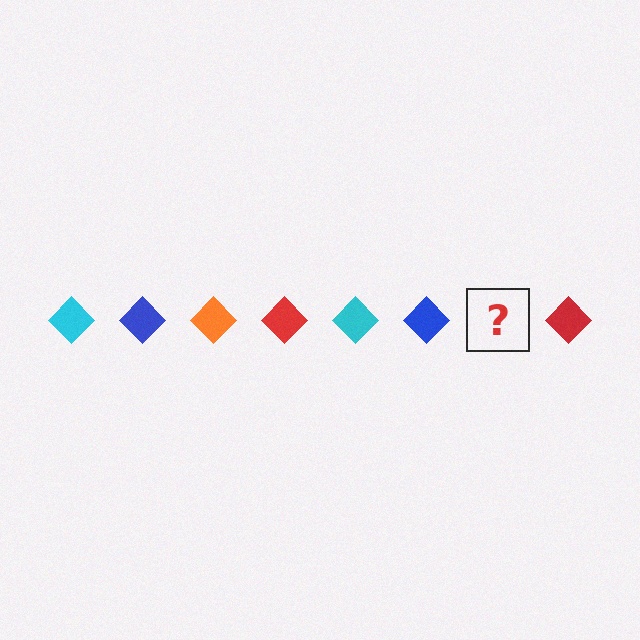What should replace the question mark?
The question mark should be replaced with an orange diamond.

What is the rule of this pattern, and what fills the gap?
The rule is that the pattern cycles through cyan, blue, orange, red diamonds. The gap should be filled with an orange diamond.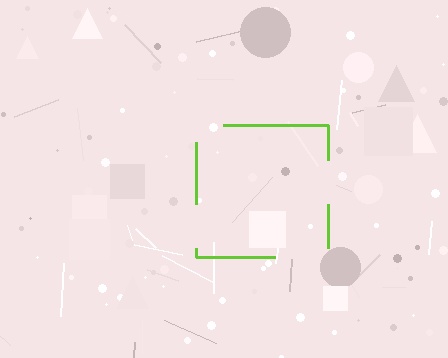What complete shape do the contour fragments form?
The contour fragments form a square.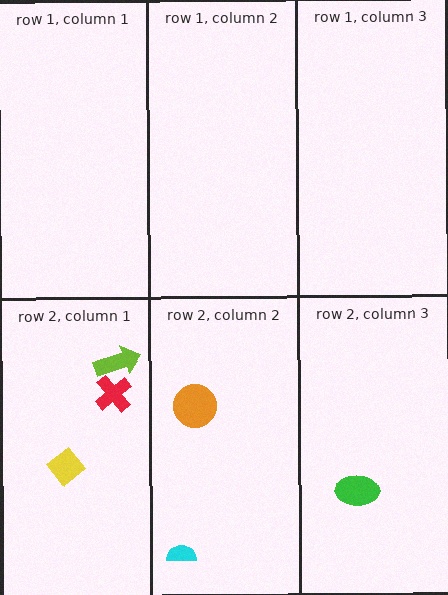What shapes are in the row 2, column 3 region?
The green ellipse.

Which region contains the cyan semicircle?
The row 2, column 2 region.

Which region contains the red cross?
The row 2, column 1 region.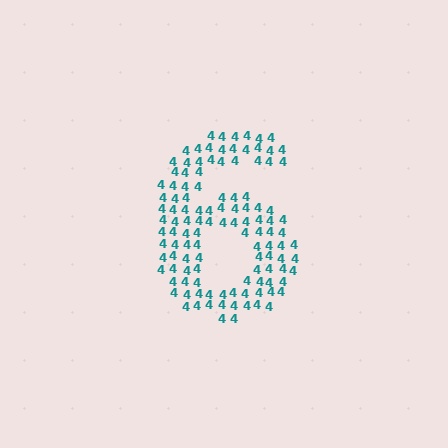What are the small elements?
The small elements are digit 4's.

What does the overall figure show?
The overall figure shows the digit 6.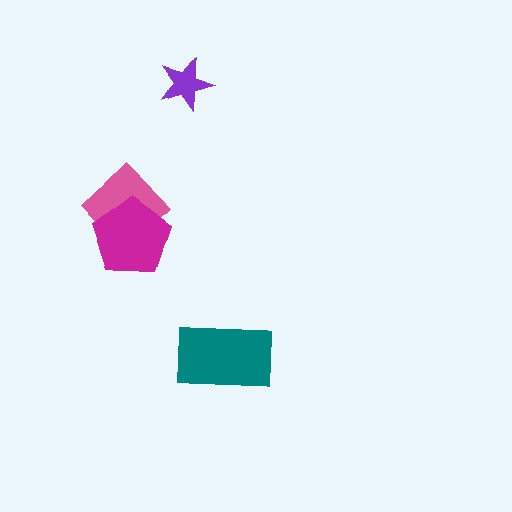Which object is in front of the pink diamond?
The magenta pentagon is in front of the pink diamond.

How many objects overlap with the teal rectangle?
0 objects overlap with the teal rectangle.